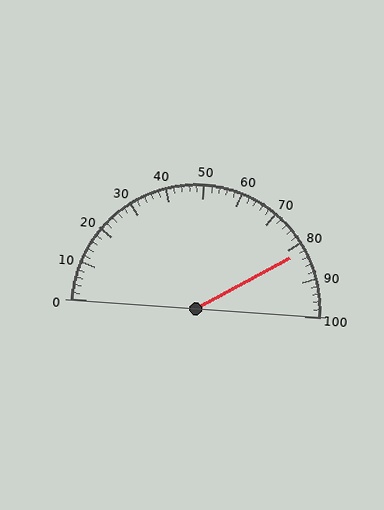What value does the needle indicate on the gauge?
The needle indicates approximately 82.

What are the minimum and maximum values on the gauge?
The gauge ranges from 0 to 100.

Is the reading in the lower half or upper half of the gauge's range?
The reading is in the upper half of the range (0 to 100).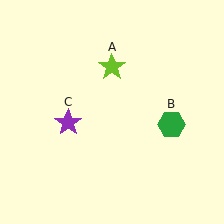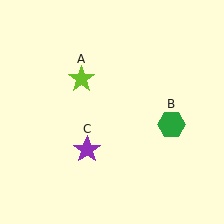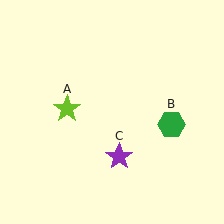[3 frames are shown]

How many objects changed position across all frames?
2 objects changed position: lime star (object A), purple star (object C).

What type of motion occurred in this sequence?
The lime star (object A), purple star (object C) rotated counterclockwise around the center of the scene.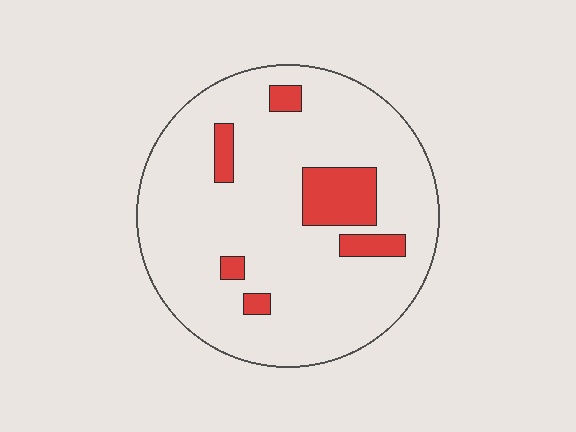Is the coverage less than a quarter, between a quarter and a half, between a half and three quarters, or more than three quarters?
Less than a quarter.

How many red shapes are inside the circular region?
6.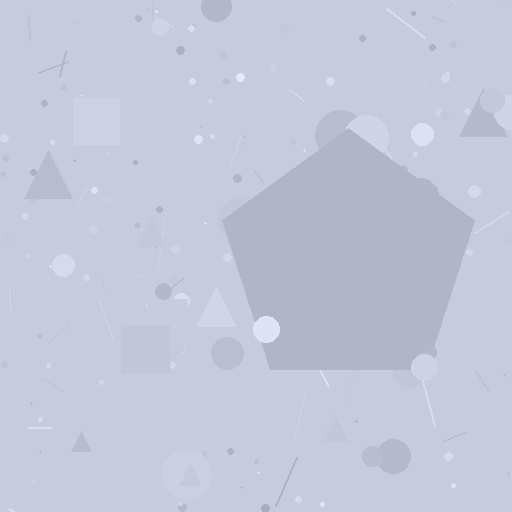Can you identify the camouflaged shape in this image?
The camouflaged shape is a pentagon.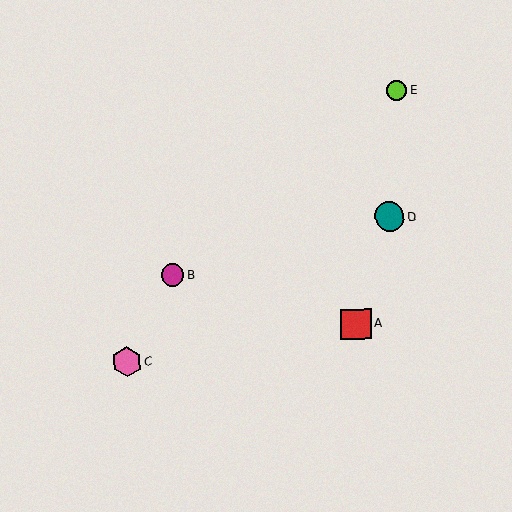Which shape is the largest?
The red square (labeled A) is the largest.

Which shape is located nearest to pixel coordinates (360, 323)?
The red square (labeled A) at (356, 324) is nearest to that location.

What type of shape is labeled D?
Shape D is a teal circle.